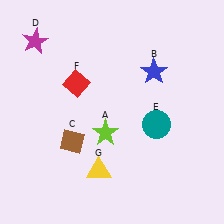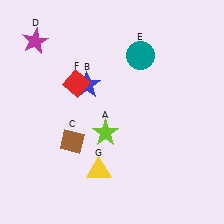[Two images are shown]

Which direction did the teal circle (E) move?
The teal circle (E) moved up.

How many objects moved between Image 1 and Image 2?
2 objects moved between the two images.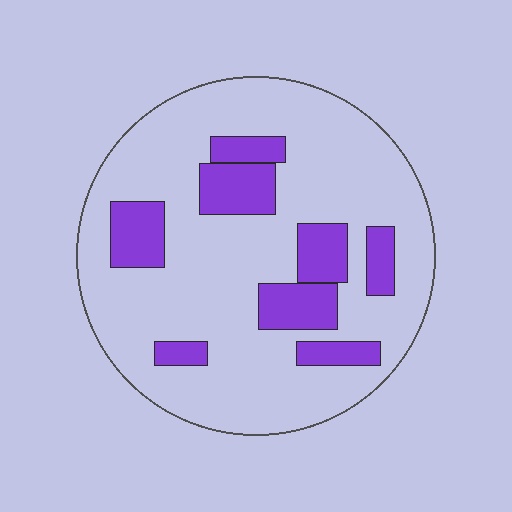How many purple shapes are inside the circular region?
8.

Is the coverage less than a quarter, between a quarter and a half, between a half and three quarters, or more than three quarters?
Less than a quarter.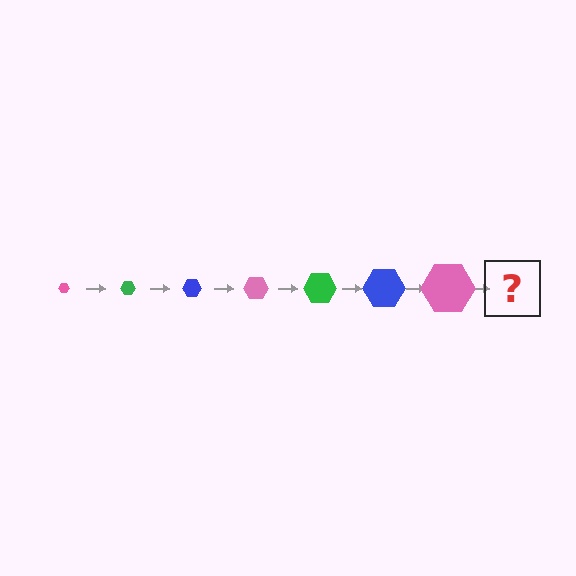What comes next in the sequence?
The next element should be a green hexagon, larger than the previous one.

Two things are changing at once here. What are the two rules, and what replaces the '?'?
The two rules are that the hexagon grows larger each step and the color cycles through pink, green, and blue. The '?' should be a green hexagon, larger than the previous one.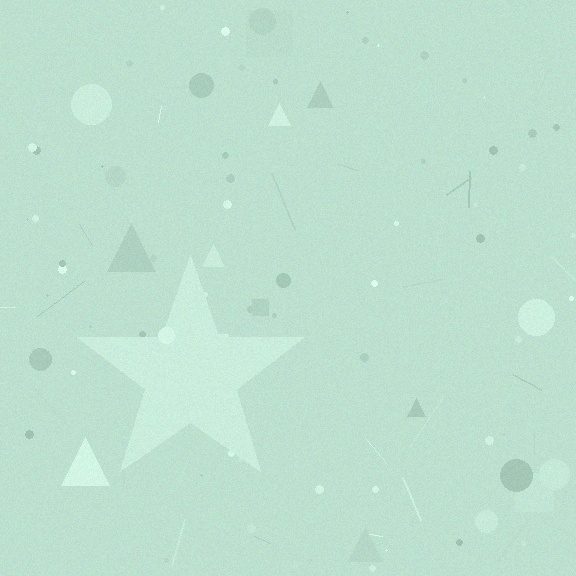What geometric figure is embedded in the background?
A star is embedded in the background.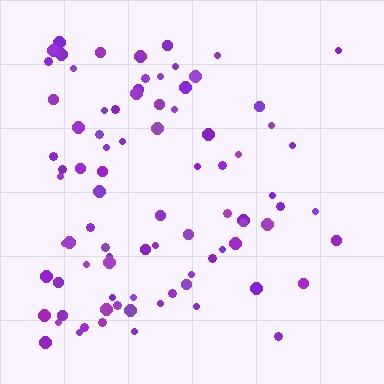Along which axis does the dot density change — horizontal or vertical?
Horizontal.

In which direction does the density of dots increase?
From right to left, with the left side densest.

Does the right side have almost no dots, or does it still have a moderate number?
Still a moderate number, just noticeably fewer than the left.